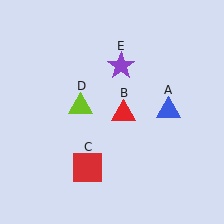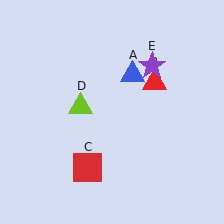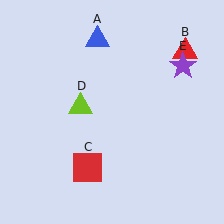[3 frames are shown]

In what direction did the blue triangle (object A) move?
The blue triangle (object A) moved up and to the left.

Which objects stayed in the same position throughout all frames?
Red square (object C) and lime triangle (object D) remained stationary.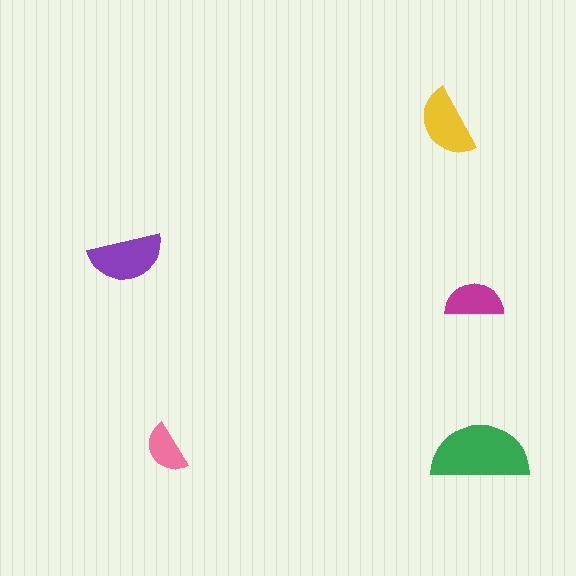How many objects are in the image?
There are 5 objects in the image.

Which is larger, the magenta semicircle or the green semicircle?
The green one.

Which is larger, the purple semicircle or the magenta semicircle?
The purple one.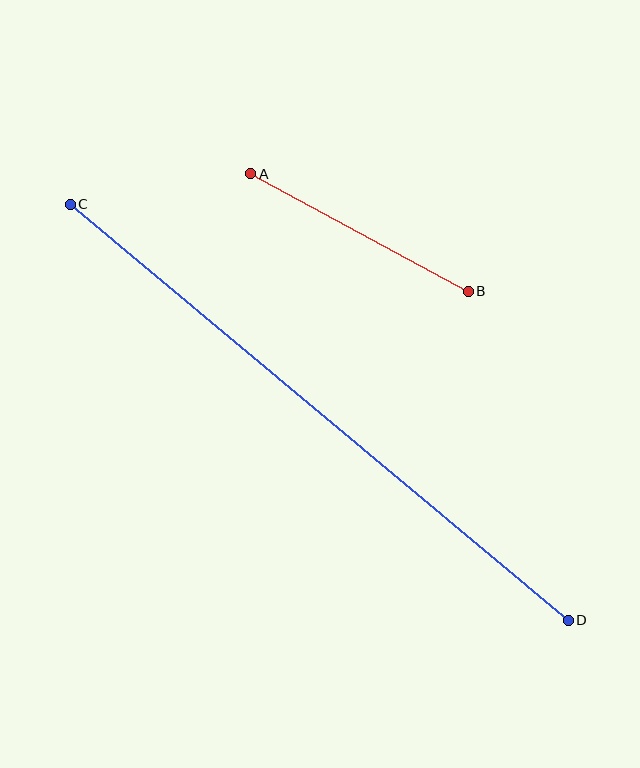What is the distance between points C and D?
The distance is approximately 649 pixels.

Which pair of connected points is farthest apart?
Points C and D are farthest apart.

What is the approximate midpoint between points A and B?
The midpoint is at approximately (359, 233) pixels.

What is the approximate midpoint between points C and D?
The midpoint is at approximately (319, 412) pixels.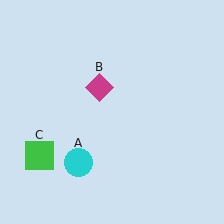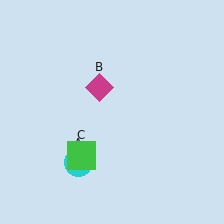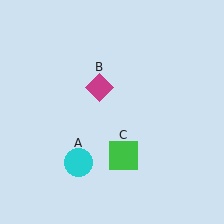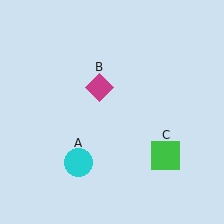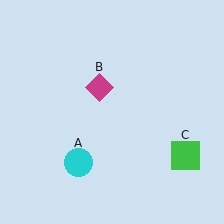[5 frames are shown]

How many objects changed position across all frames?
1 object changed position: green square (object C).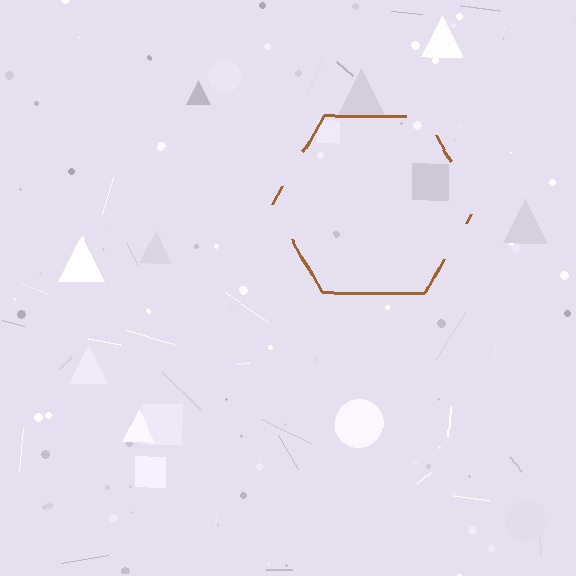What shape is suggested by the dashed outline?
The dashed outline suggests a hexagon.